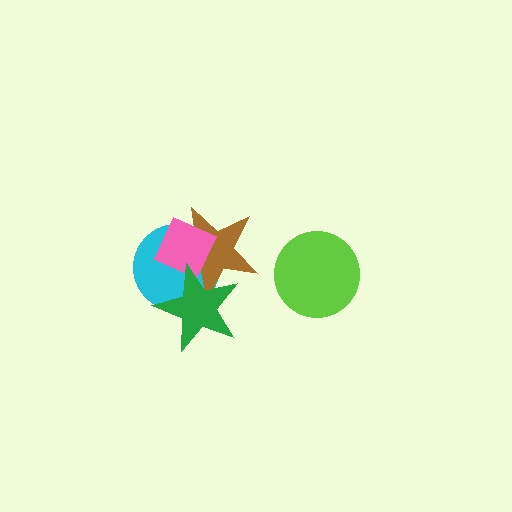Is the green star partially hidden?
No, no other shape covers it.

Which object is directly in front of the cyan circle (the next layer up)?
The brown star is directly in front of the cyan circle.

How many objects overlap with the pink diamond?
3 objects overlap with the pink diamond.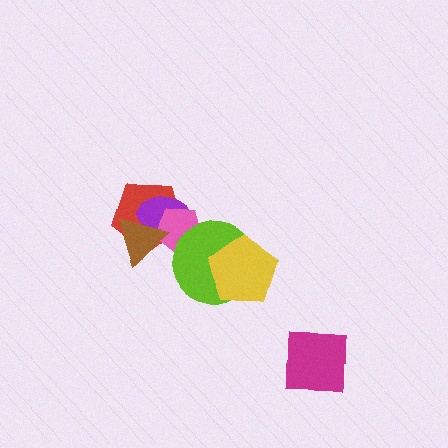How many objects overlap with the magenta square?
0 objects overlap with the magenta square.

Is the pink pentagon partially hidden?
Yes, it is partially covered by another shape.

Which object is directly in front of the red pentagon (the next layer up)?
The purple ellipse is directly in front of the red pentagon.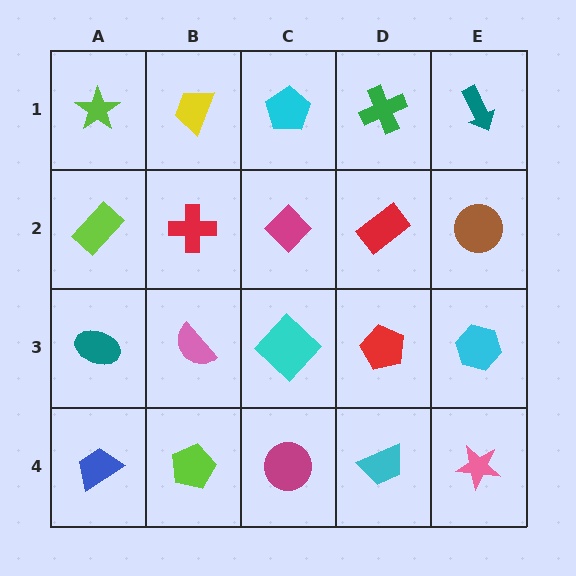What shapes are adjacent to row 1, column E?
A brown circle (row 2, column E), a green cross (row 1, column D).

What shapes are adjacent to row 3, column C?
A magenta diamond (row 2, column C), a magenta circle (row 4, column C), a pink semicircle (row 3, column B), a red pentagon (row 3, column D).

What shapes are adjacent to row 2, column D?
A green cross (row 1, column D), a red pentagon (row 3, column D), a magenta diamond (row 2, column C), a brown circle (row 2, column E).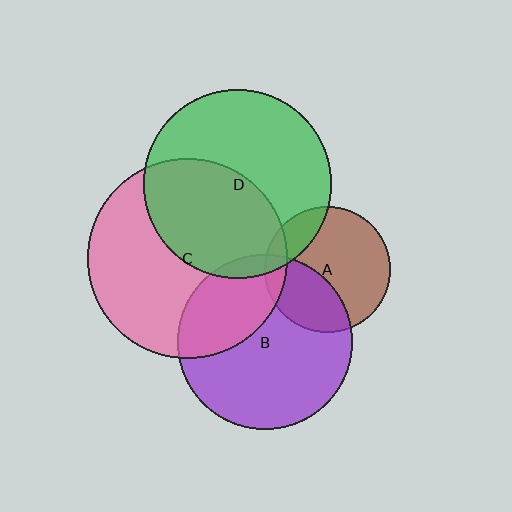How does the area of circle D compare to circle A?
Approximately 2.2 times.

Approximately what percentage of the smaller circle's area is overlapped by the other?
Approximately 30%.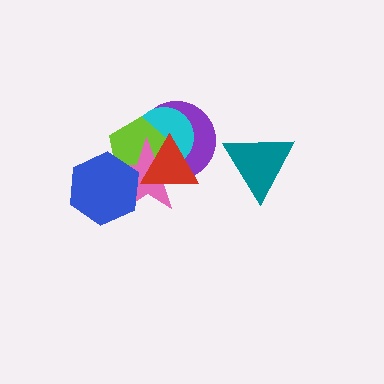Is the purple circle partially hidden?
Yes, it is partially covered by another shape.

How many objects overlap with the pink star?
5 objects overlap with the pink star.